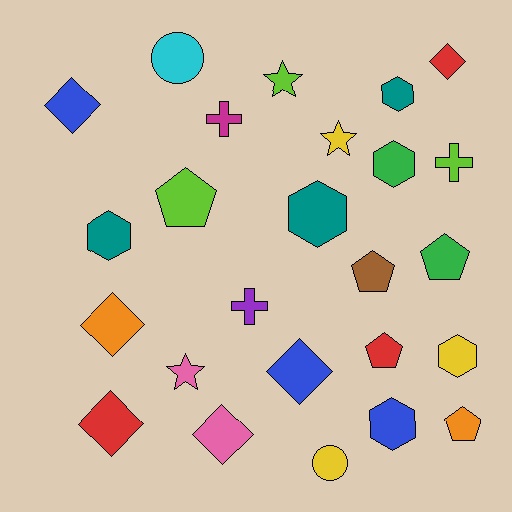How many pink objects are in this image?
There are 2 pink objects.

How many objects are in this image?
There are 25 objects.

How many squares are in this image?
There are no squares.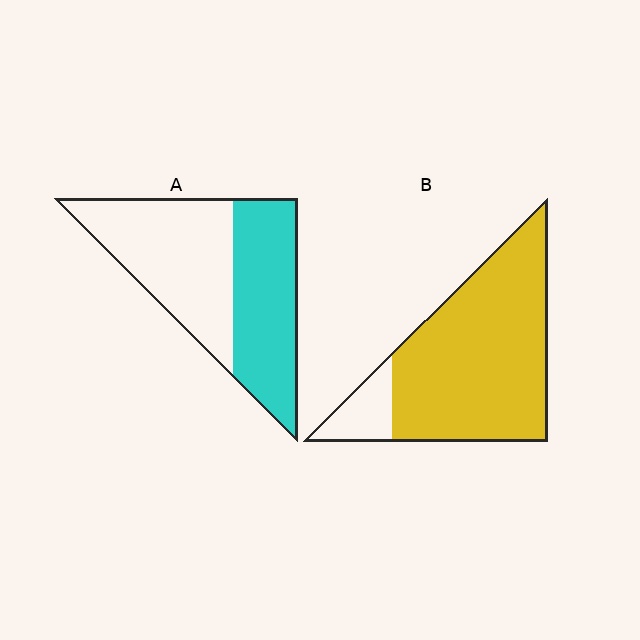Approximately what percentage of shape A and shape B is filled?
A is approximately 45% and B is approximately 85%.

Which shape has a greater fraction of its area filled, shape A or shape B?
Shape B.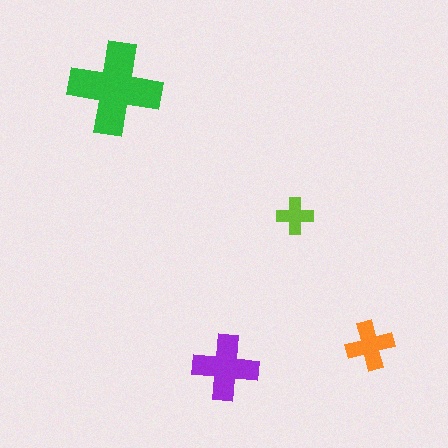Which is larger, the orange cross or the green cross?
The green one.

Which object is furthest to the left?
The green cross is leftmost.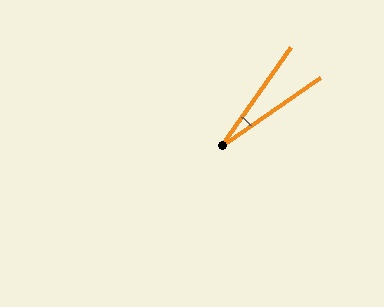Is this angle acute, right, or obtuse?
It is acute.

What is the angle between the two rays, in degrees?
Approximately 20 degrees.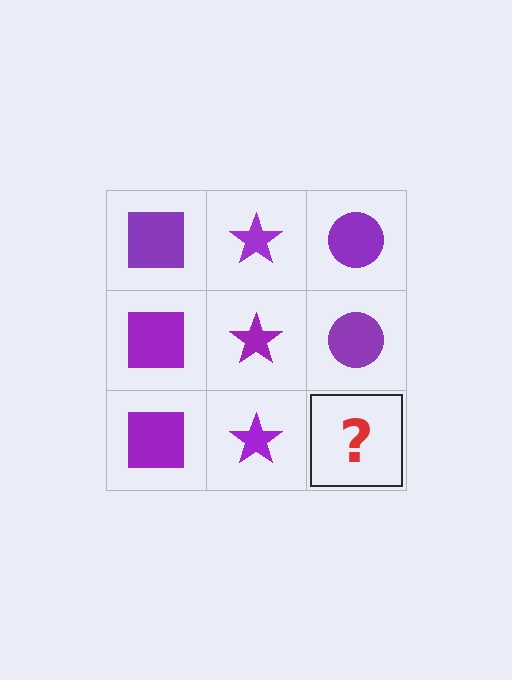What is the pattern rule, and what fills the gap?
The rule is that each column has a consistent shape. The gap should be filled with a purple circle.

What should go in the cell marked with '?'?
The missing cell should contain a purple circle.